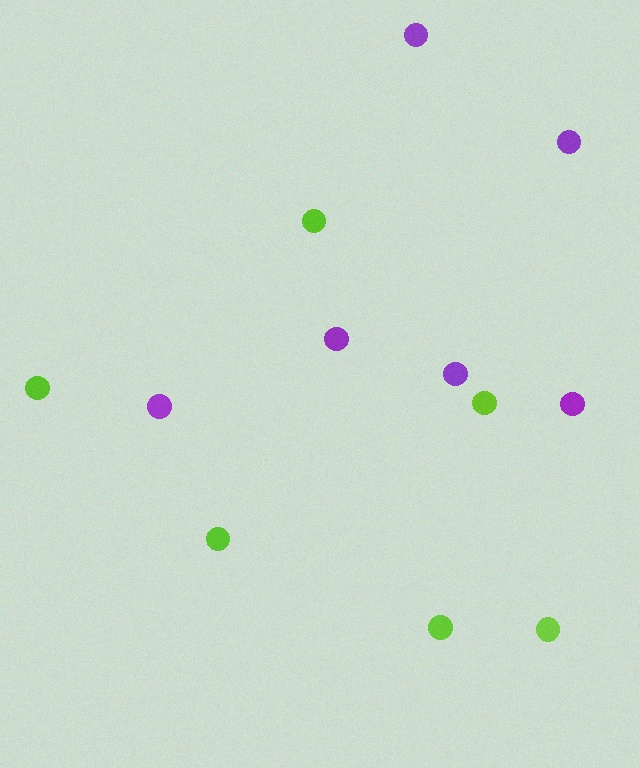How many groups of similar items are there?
There are 2 groups: one group of purple circles (6) and one group of lime circles (6).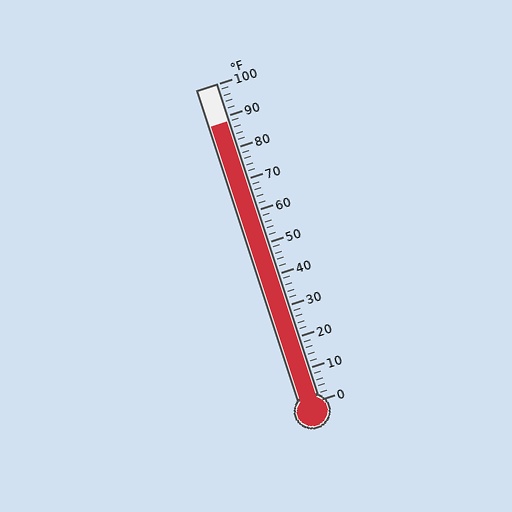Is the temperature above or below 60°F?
The temperature is above 60°F.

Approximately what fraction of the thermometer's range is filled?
The thermometer is filled to approximately 90% of its range.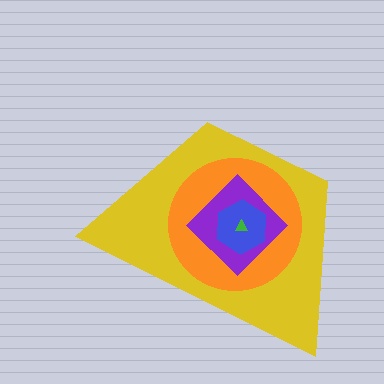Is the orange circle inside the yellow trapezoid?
Yes.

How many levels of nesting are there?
5.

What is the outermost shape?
The yellow trapezoid.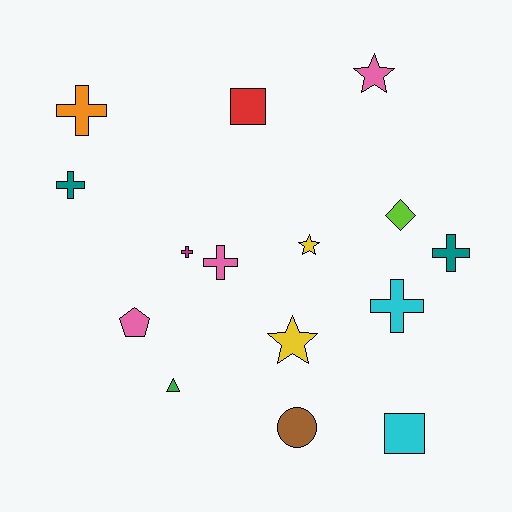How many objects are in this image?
There are 15 objects.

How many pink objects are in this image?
There are 3 pink objects.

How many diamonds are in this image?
There is 1 diamond.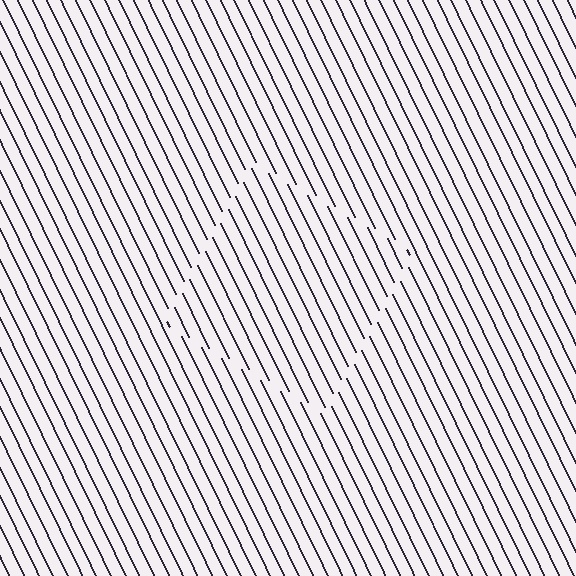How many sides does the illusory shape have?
4 sides — the line-ends trace a square.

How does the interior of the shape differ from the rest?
The interior of the shape contains the same grating, shifted by half a period — the contour is defined by the phase discontinuity where line-ends from the inner and outer gratings abut.